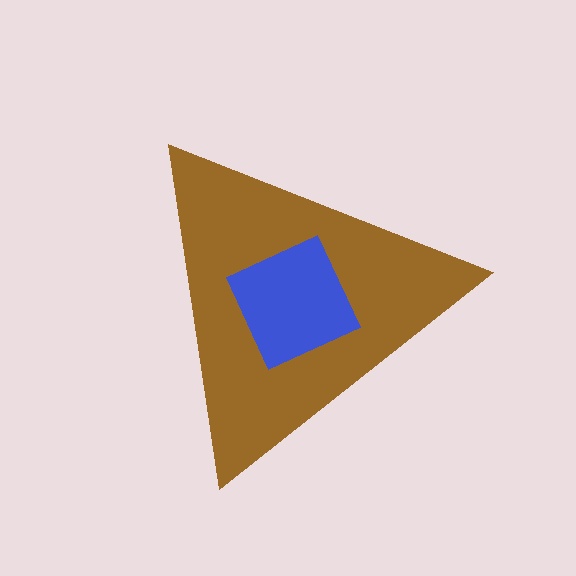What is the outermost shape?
The brown triangle.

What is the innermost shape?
The blue square.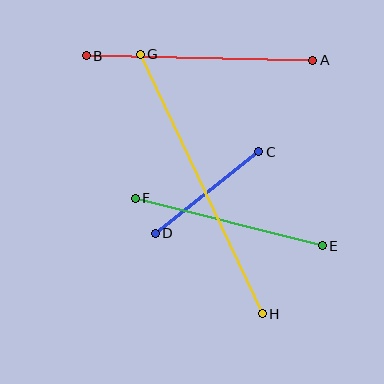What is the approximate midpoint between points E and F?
The midpoint is at approximately (229, 222) pixels.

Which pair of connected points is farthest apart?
Points G and H are farthest apart.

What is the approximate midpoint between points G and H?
The midpoint is at approximately (201, 184) pixels.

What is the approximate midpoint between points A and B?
The midpoint is at approximately (199, 58) pixels.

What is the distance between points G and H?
The distance is approximately 287 pixels.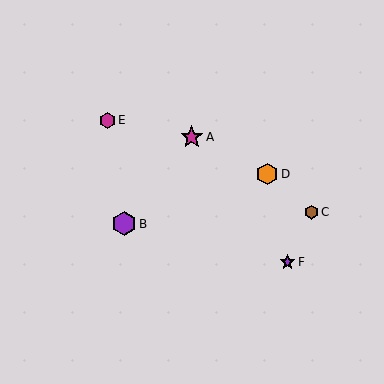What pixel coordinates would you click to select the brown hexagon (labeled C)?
Click at (311, 212) to select the brown hexagon C.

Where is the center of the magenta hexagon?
The center of the magenta hexagon is at (107, 120).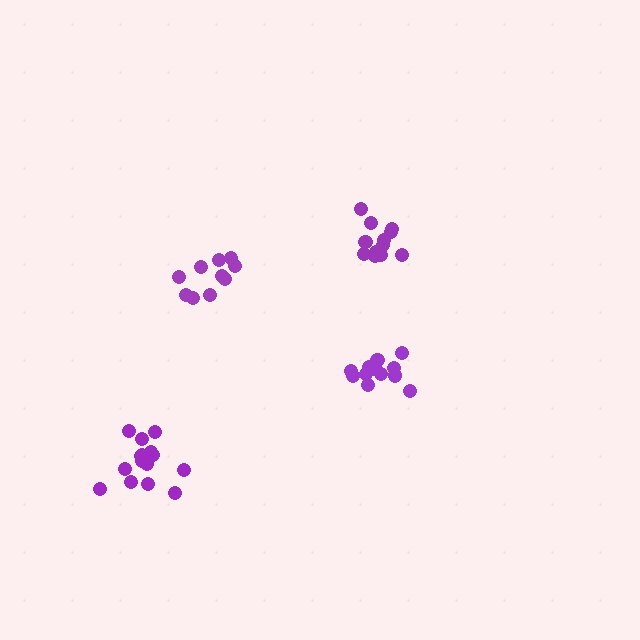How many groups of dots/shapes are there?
There are 4 groups.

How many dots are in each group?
Group 1: 13 dots, Group 2: 10 dots, Group 3: 15 dots, Group 4: 14 dots (52 total).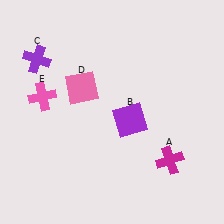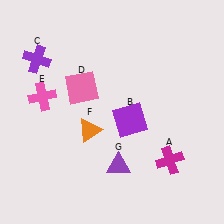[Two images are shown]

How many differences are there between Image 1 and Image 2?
There are 2 differences between the two images.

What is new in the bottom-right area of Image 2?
A purple triangle (G) was added in the bottom-right area of Image 2.